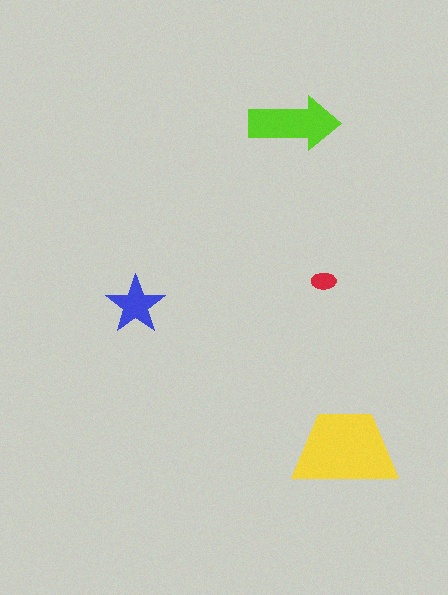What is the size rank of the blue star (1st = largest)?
3rd.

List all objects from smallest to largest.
The red ellipse, the blue star, the lime arrow, the yellow trapezoid.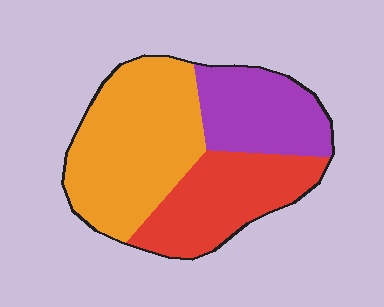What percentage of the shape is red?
Red takes up about one third (1/3) of the shape.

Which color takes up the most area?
Orange, at roughly 45%.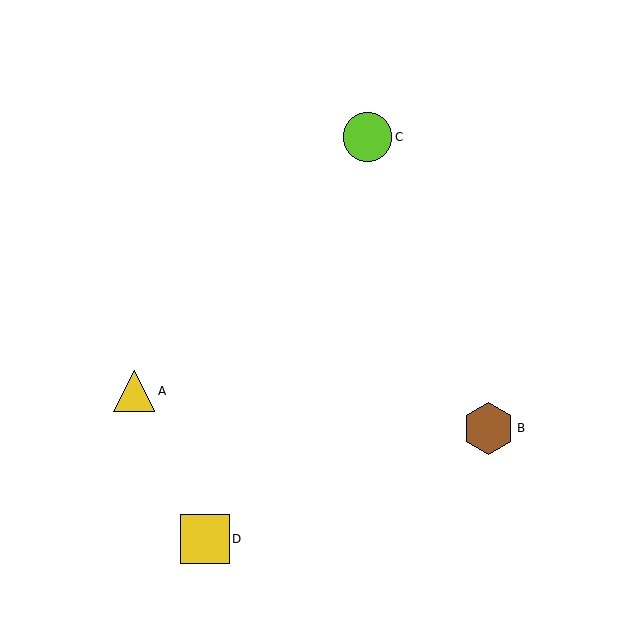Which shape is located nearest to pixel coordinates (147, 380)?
The yellow triangle (labeled A) at (134, 391) is nearest to that location.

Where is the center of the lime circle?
The center of the lime circle is at (367, 137).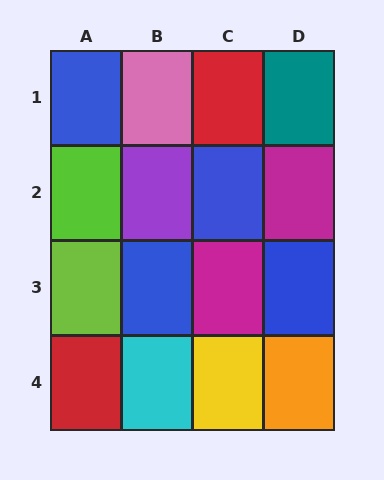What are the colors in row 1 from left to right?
Blue, pink, red, teal.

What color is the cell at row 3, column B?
Blue.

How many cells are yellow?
1 cell is yellow.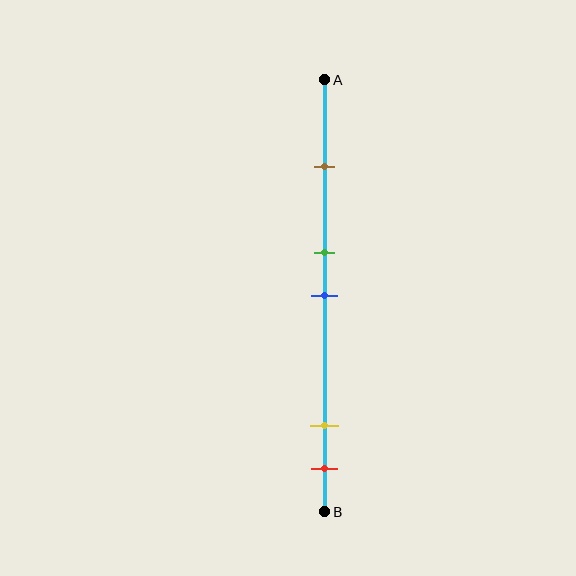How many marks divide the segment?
There are 5 marks dividing the segment.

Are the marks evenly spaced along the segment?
No, the marks are not evenly spaced.